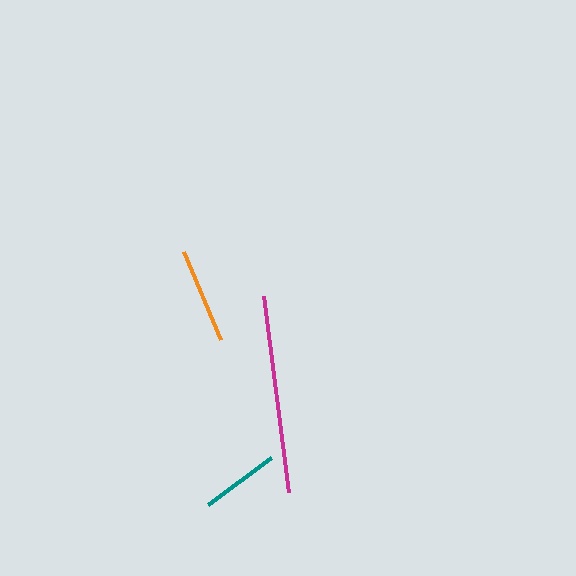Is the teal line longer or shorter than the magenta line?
The magenta line is longer than the teal line.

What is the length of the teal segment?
The teal segment is approximately 79 pixels long.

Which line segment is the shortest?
The teal line is the shortest at approximately 79 pixels.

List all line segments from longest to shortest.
From longest to shortest: magenta, orange, teal.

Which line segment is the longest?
The magenta line is the longest at approximately 197 pixels.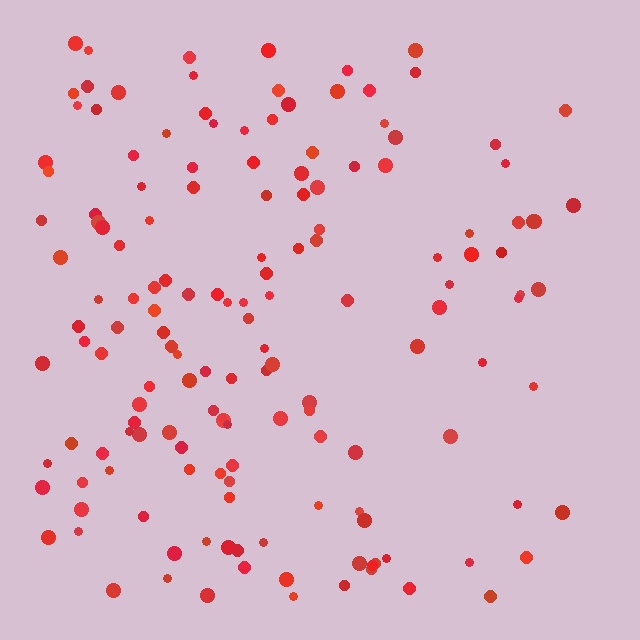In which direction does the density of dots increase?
From right to left, with the left side densest.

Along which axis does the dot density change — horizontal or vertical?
Horizontal.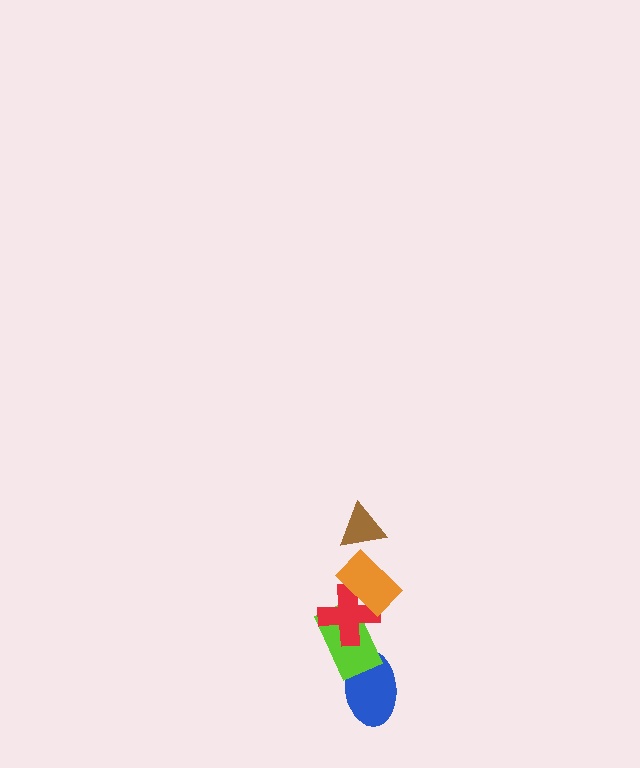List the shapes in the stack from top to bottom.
From top to bottom: the brown triangle, the orange rectangle, the red cross, the lime rectangle, the blue ellipse.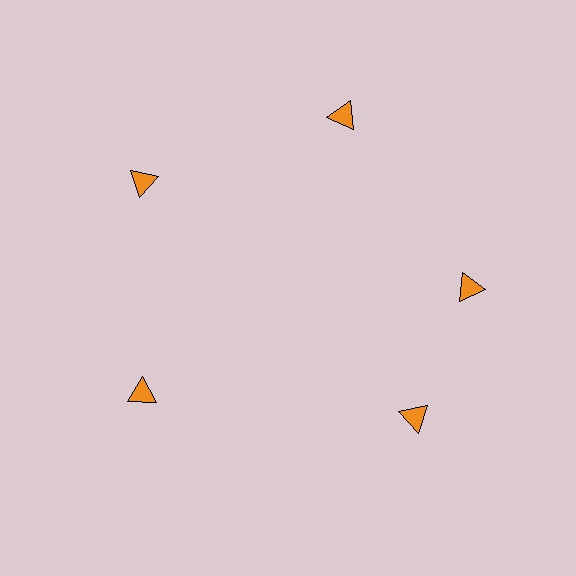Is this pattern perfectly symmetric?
No. The 5 orange triangles are arranged in a ring, but one element near the 5 o'clock position is rotated out of alignment along the ring, breaking the 5-fold rotational symmetry.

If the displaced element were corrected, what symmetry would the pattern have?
It would have 5-fold rotational symmetry — the pattern would map onto itself every 72 degrees.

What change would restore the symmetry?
The symmetry would be restored by rotating it back into even spacing with its neighbors so that all 5 triangles sit at equal angles and equal distance from the center.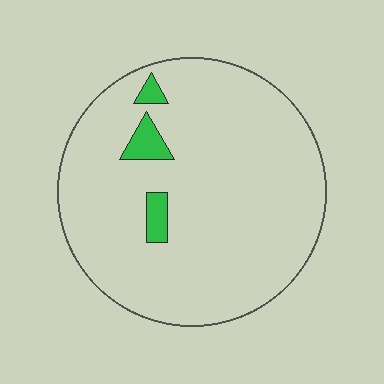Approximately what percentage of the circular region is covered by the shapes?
Approximately 5%.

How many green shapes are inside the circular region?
3.